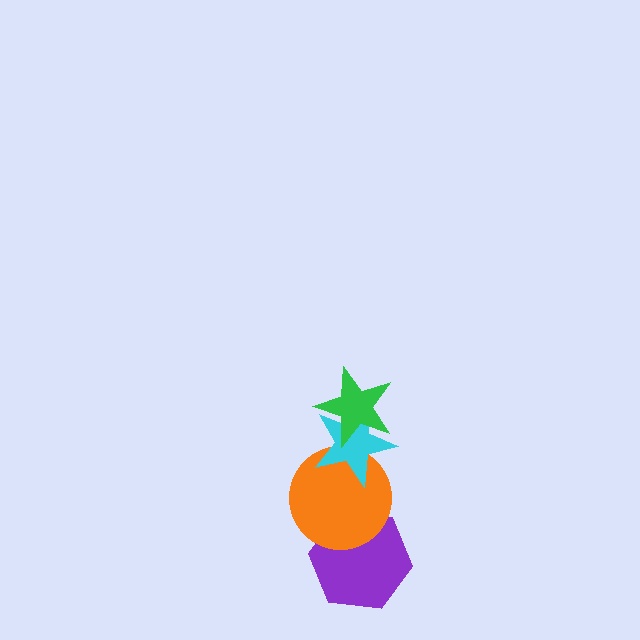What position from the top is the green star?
The green star is 1st from the top.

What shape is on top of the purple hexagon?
The orange circle is on top of the purple hexagon.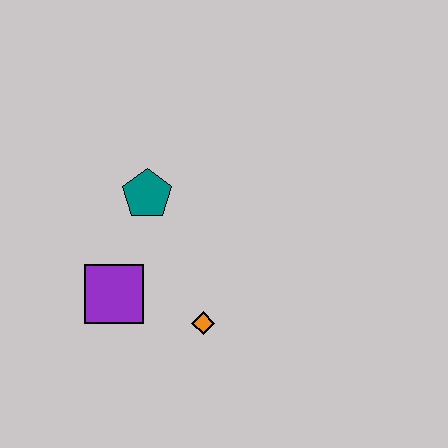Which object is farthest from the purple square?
The teal pentagon is farthest from the purple square.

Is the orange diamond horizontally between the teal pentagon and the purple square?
No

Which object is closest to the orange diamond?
The purple square is closest to the orange diamond.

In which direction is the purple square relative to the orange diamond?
The purple square is to the left of the orange diamond.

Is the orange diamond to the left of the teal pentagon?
No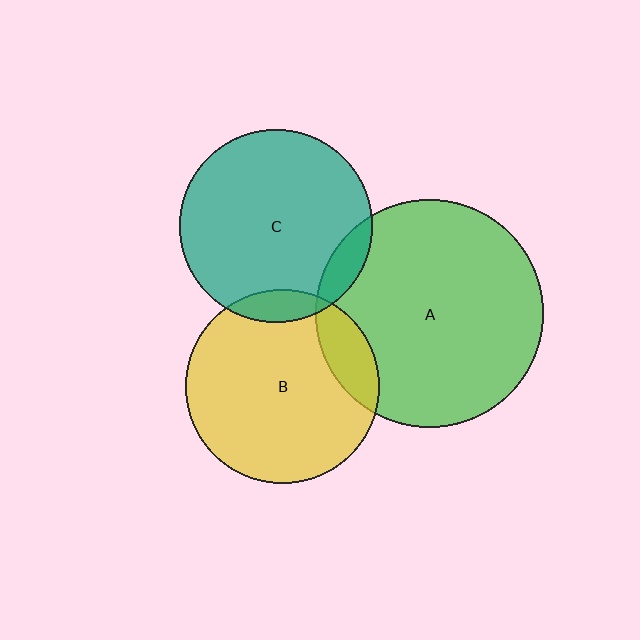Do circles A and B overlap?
Yes.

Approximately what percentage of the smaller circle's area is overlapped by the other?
Approximately 15%.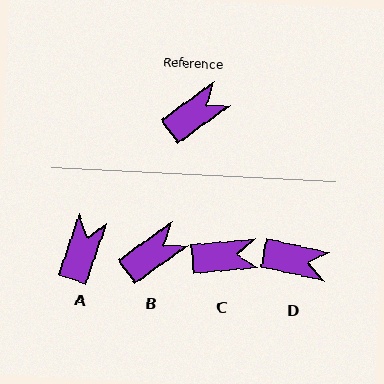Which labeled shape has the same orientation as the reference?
B.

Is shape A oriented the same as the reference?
No, it is off by about 35 degrees.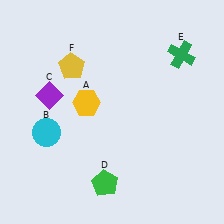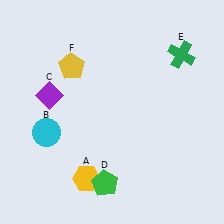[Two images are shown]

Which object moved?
The yellow hexagon (A) moved down.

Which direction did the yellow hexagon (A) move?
The yellow hexagon (A) moved down.